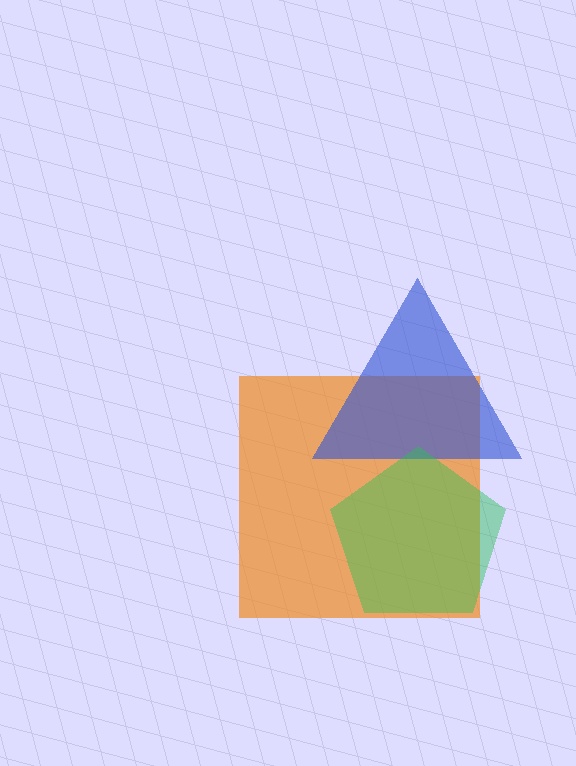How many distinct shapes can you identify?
There are 3 distinct shapes: an orange square, a blue triangle, a green pentagon.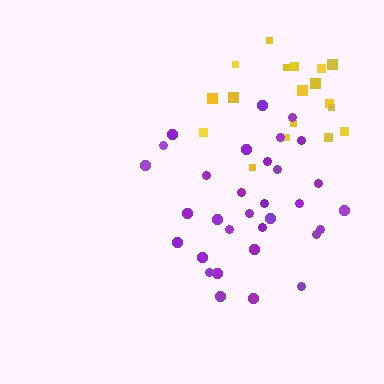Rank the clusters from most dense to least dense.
yellow, purple.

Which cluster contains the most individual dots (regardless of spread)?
Purple (32).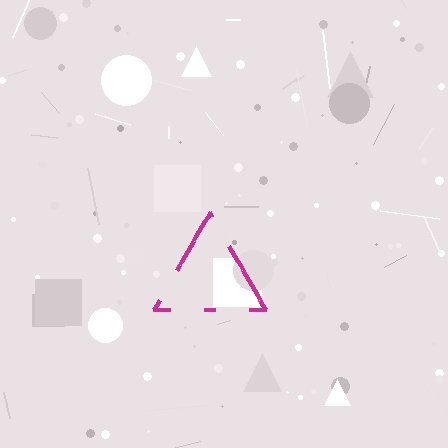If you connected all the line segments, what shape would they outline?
They would outline a triangle.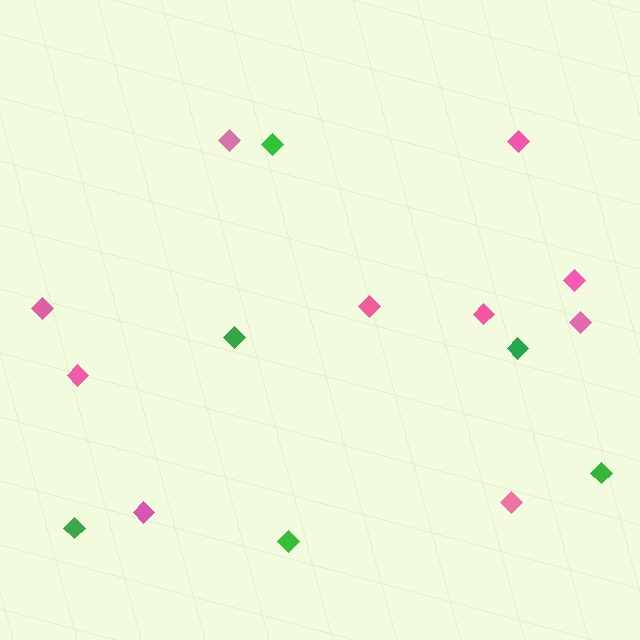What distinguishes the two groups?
There are 2 groups: one group of pink diamonds (10) and one group of green diamonds (6).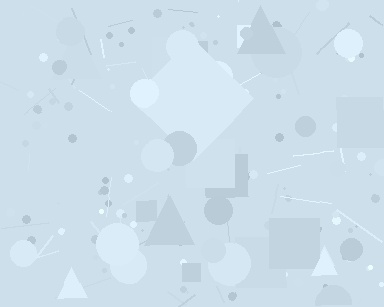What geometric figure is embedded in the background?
A diamond is embedded in the background.